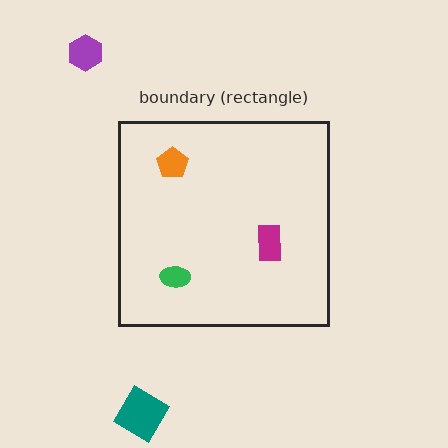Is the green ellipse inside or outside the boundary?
Inside.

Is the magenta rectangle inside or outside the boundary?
Inside.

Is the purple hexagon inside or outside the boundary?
Outside.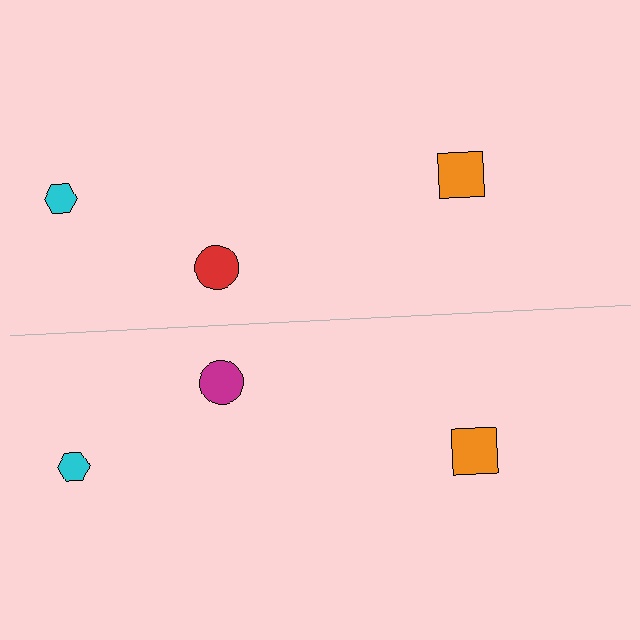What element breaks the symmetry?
The magenta circle on the bottom side breaks the symmetry — its mirror counterpart is red.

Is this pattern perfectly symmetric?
No, the pattern is not perfectly symmetric. The magenta circle on the bottom side breaks the symmetry — its mirror counterpart is red.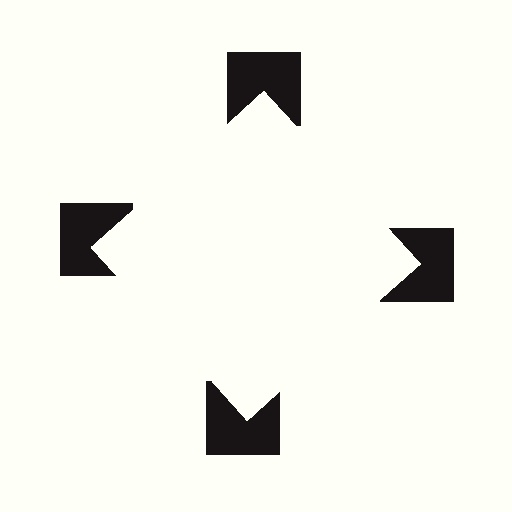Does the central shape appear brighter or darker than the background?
It typically appears slightly brighter than the background, even though no actual brightness change is drawn.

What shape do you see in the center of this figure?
An illusory square — its edges are inferred from the aligned wedge cuts in the notched squares, not physically drawn.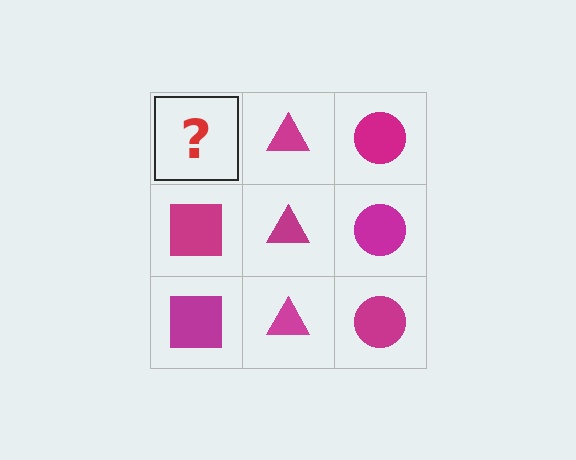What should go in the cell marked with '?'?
The missing cell should contain a magenta square.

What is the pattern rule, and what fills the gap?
The rule is that each column has a consistent shape. The gap should be filled with a magenta square.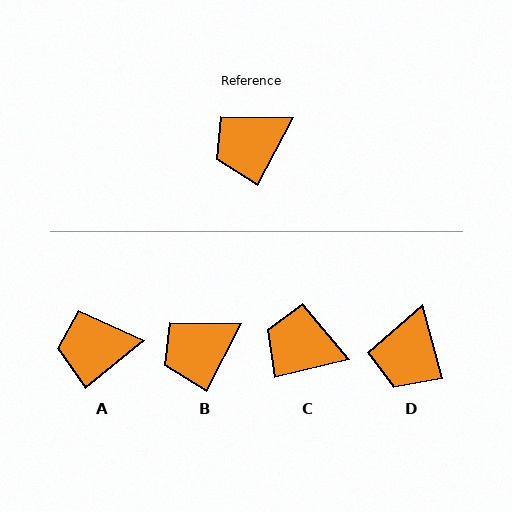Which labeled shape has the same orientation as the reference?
B.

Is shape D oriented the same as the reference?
No, it is off by about 42 degrees.